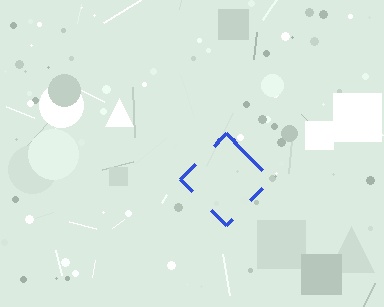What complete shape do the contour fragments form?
The contour fragments form a diamond.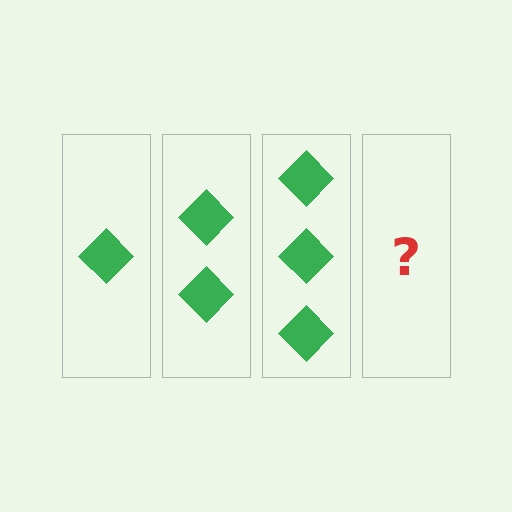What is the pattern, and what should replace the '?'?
The pattern is that each step adds one more diamond. The '?' should be 4 diamonds.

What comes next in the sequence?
The next element should be 4 diamonds.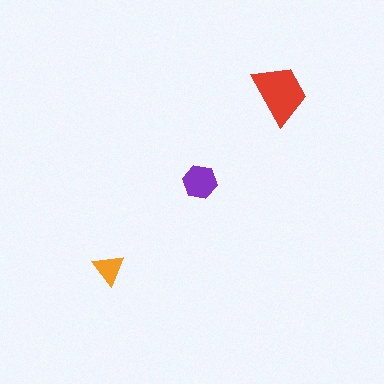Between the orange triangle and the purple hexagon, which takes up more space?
The purple hexagon.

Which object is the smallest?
The orange triangle.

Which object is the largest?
The red trapezoid.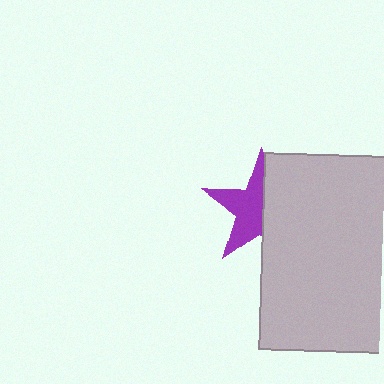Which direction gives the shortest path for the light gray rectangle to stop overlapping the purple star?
Moving right gives the shortest separation.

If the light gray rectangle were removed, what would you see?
You would see the complete purple star.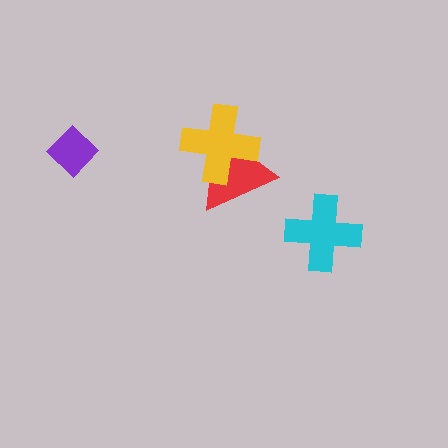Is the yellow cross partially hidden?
No, no other shape covers it.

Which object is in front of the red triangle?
The yellow cross is in front of the red triangle.